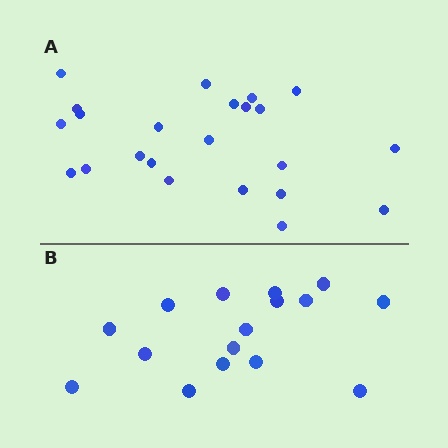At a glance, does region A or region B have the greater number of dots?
Region A (the top region) has more dots.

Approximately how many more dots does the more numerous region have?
Region A has roughly 8 or so more dots than region B.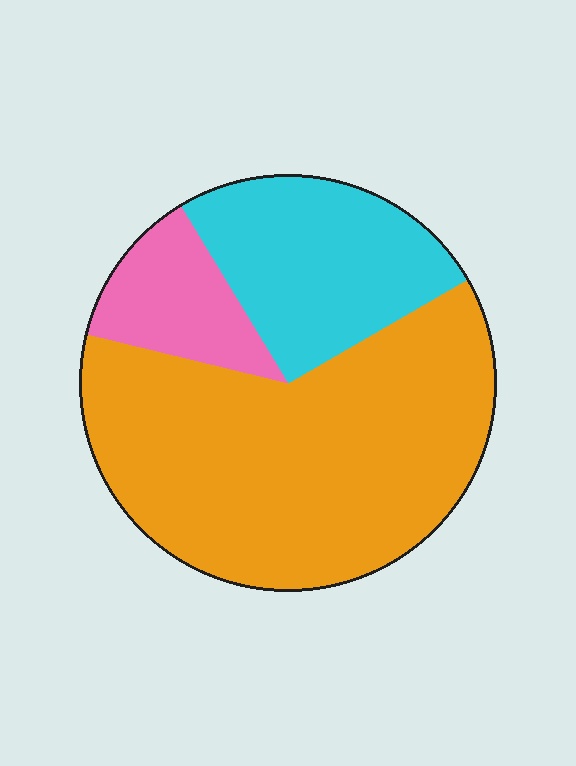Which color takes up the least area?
Pink, at roughly 15%.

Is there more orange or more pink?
Orange.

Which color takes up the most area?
Orange, at roughly 60%.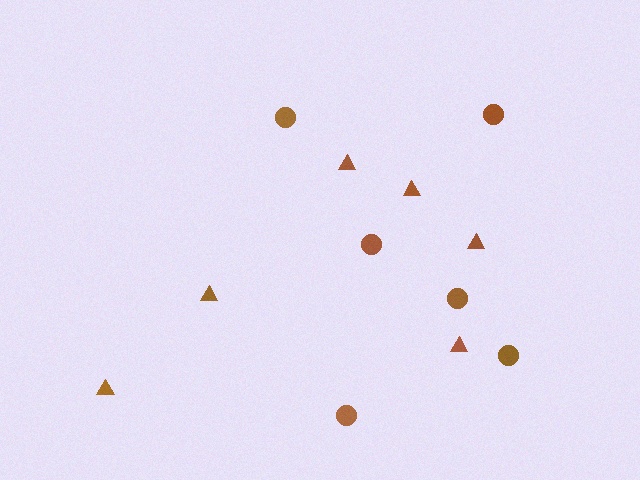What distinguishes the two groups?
There are 2 groups: one group of circles (6) and one group of triangles (6).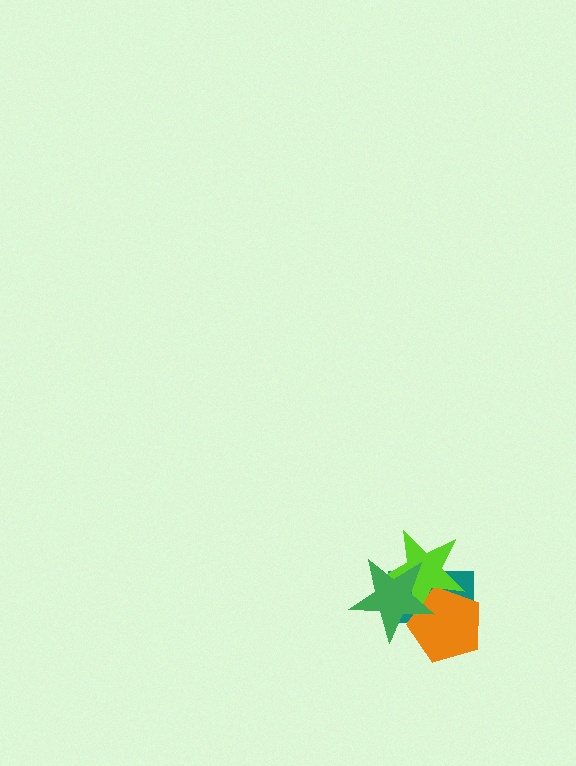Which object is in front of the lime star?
The green star is in front of the lime star.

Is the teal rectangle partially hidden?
Yes, it is partially covered by another shape.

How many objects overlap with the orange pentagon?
3 objects overlap with the orange pentagon.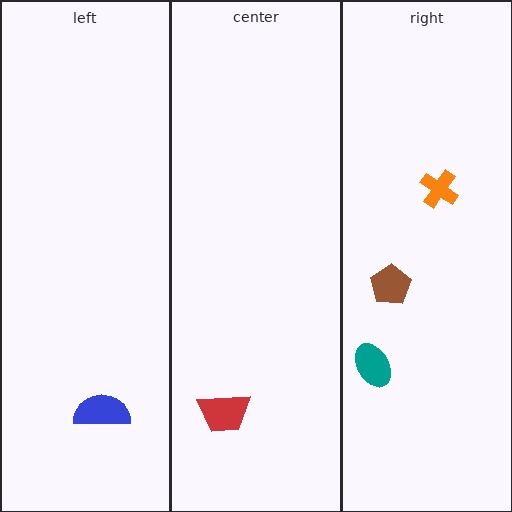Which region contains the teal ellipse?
The right region.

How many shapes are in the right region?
3.